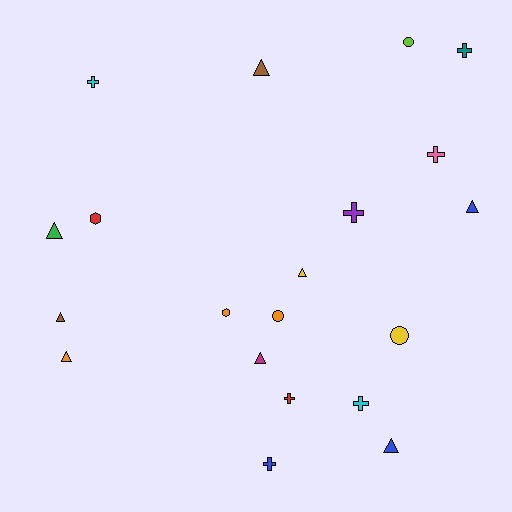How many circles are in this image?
There are 3 circles.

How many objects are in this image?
There are 20 objects.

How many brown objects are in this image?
There are 2 brown objects.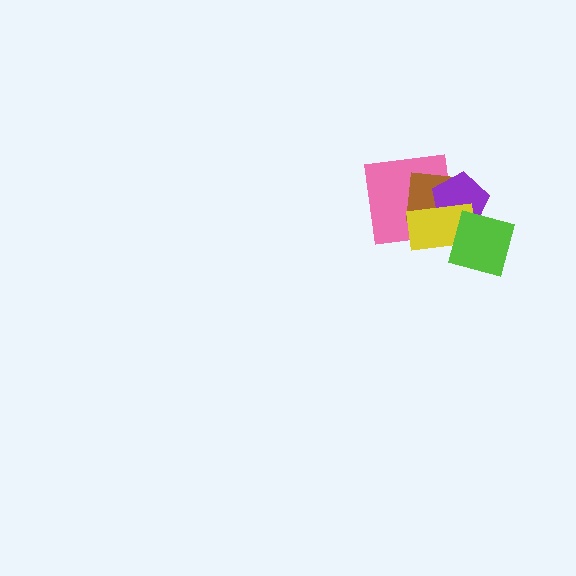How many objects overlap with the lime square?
2 objects overlap with the lime square.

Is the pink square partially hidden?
Yes, it is partially covered by another shape.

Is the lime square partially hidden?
No, no other shape covers it.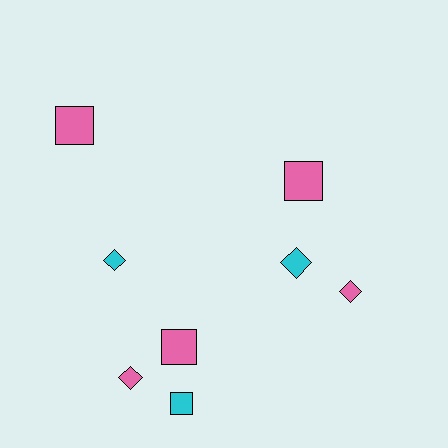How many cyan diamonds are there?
There are 2 cyan diamonds.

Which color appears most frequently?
Pink, with 5 objects.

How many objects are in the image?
There are 8 objects.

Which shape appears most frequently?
Square, with 4 objects.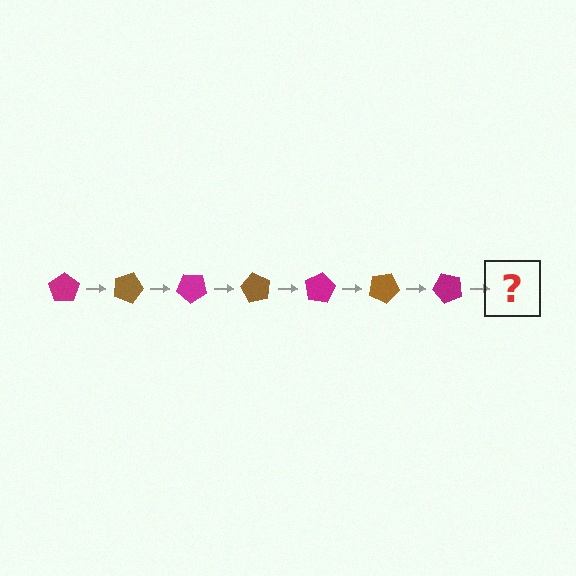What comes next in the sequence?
The next element should be a brown pentagon, rotated 140 degrees from the start.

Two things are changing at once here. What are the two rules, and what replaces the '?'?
The two rules are that it rotates 20 degrees each step and the color cycles through magenta and brown. The '?' should be a brown pentagon, rotated 140 degrees from the start.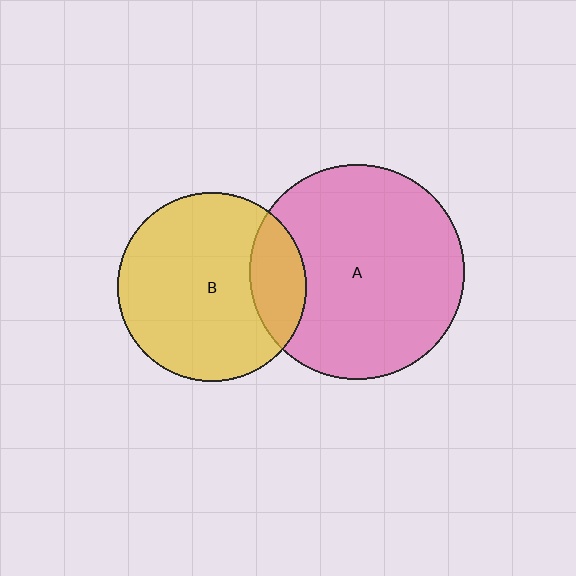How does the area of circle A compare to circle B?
Approximately 1.3 times.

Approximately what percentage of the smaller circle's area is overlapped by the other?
Approximately 20%.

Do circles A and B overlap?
Yes.